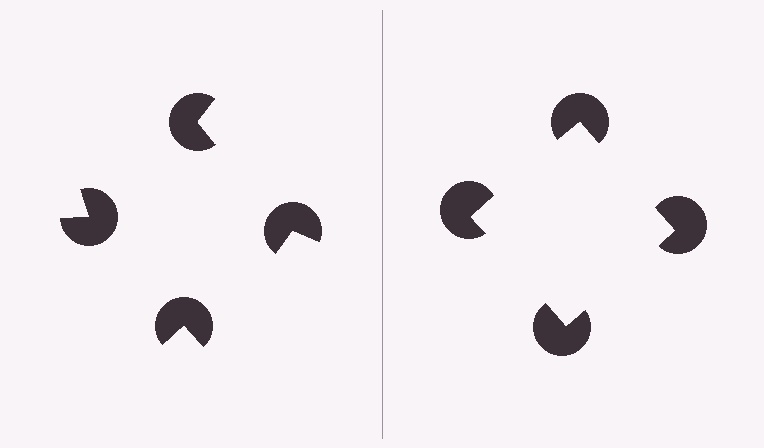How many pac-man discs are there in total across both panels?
8 — 4 on each side.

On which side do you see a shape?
An illusory square appears on the right side. On the left side the wedge cuts are rotated, so no coherent shape forms.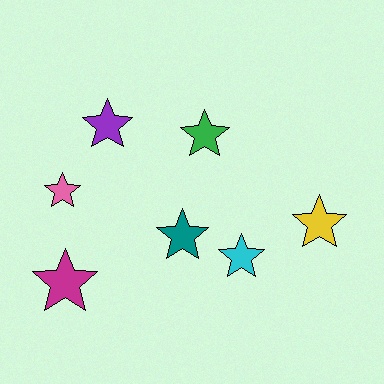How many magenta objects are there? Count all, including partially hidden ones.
There is 1 magenta object.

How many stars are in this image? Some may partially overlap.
There are 7 stars.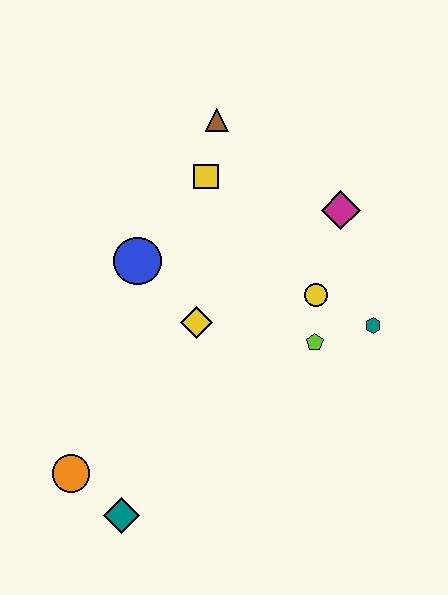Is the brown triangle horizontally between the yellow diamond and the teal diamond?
No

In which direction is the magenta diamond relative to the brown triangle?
The magenta diamond is to the right of the brown triangle.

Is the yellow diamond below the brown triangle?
Yes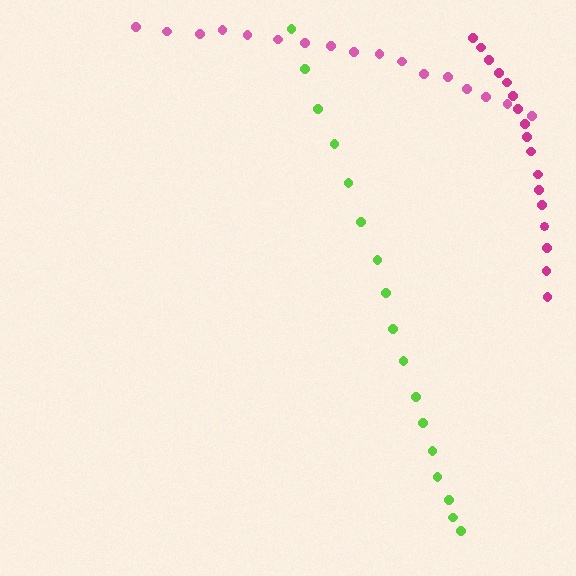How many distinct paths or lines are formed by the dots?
There are 3 distinct paths.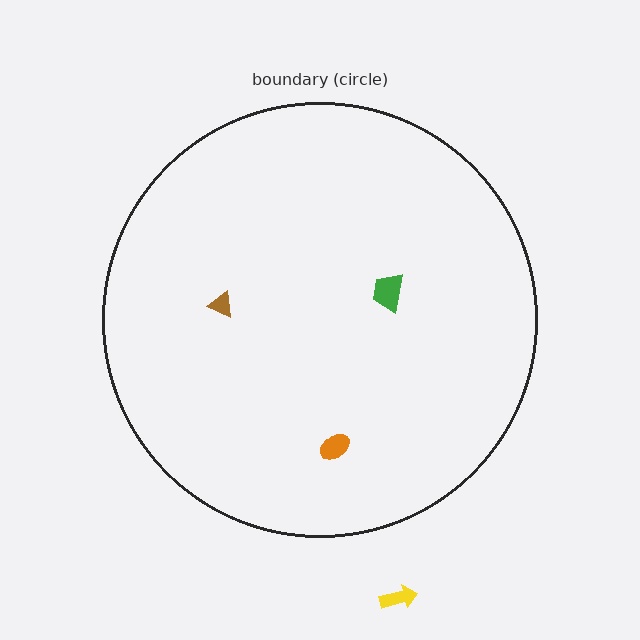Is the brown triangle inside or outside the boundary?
Inside.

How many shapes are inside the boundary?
3 inside, 1 outside.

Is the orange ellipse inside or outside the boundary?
Inside.